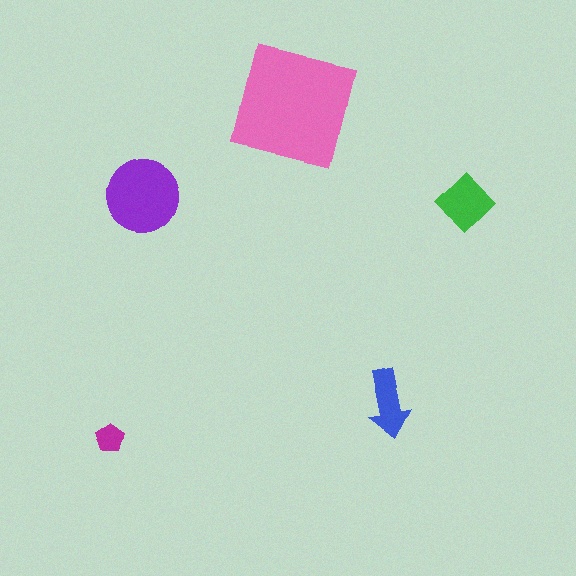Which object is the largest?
The pink square.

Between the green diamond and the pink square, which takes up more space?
The pink square.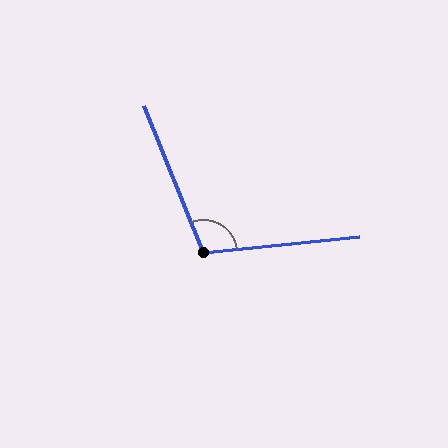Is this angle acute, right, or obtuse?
It is obtuse.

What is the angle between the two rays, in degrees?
Approximately 106 degrees.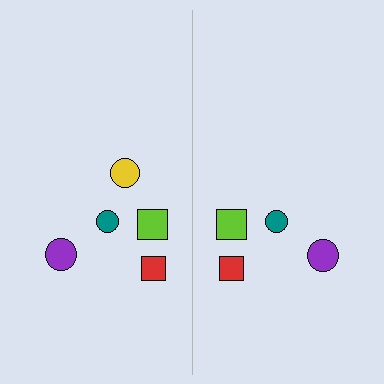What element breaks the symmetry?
A yellow circle is missing from the right side.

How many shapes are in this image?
There are 9 shapes in this image.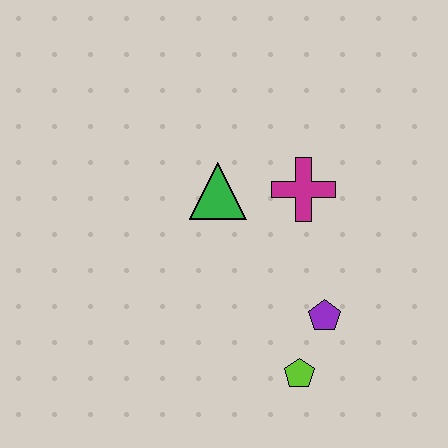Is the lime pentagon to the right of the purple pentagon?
No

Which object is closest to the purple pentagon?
The lime pentagon is closest to the purple pentagon.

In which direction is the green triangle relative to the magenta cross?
The green triangle is to the left of the magenta cross.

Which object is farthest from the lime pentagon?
The green triangle is farthest from the lime pentagon.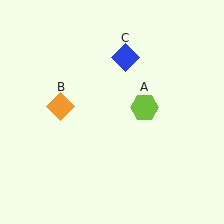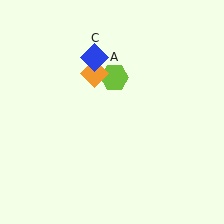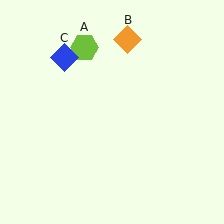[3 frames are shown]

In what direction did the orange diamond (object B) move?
The orange diamond (object B) moved up and to the right.